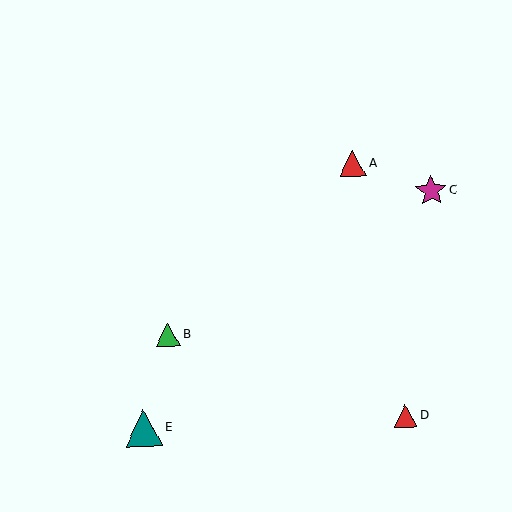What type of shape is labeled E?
Shape E is a teal triangle.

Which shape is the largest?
The teal triangle (labeled E) is the largest.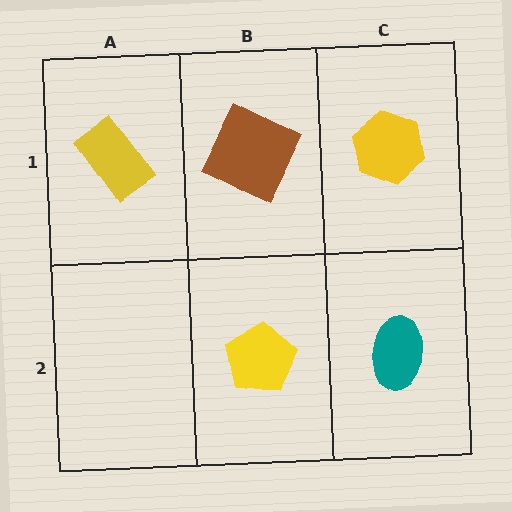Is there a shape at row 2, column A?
No, that cell is empty.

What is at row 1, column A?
A yellow rectangle.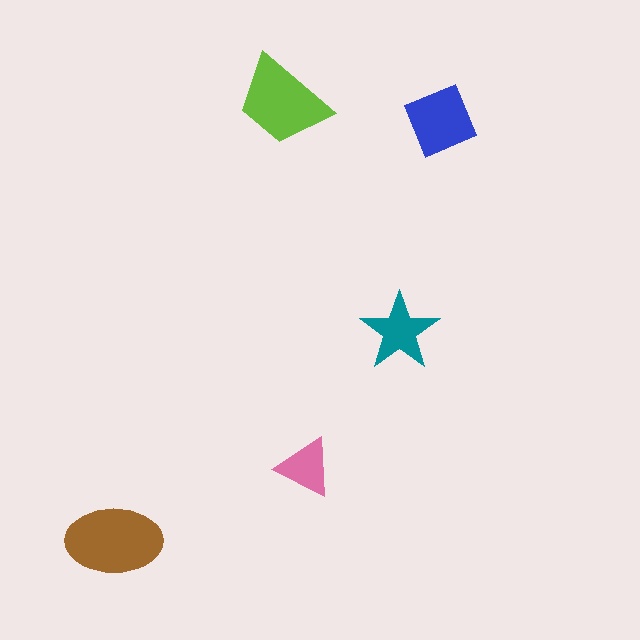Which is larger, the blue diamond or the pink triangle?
The blue diamond.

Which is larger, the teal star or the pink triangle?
The teal star.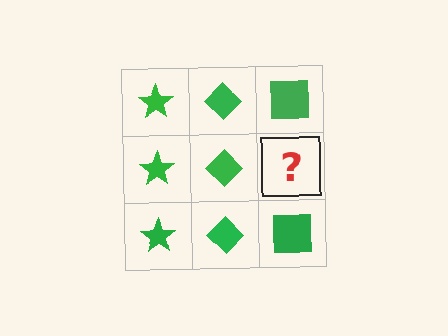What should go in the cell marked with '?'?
The missing cell should contain a green square.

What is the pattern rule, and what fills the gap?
The rule is that each column has a consistent shape. The gap should be filled with a green square.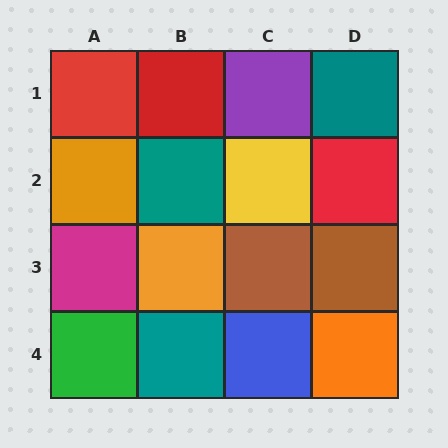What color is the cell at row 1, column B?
Red.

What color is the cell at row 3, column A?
Magenta.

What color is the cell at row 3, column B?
Orange.